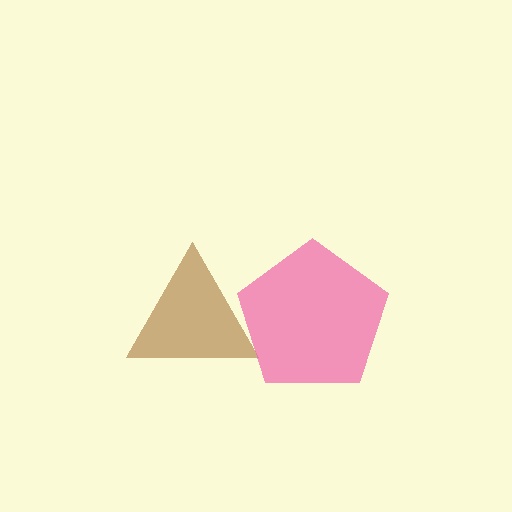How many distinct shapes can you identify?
There are 2 distinct shapes: a brown triangle, a pink pentagon.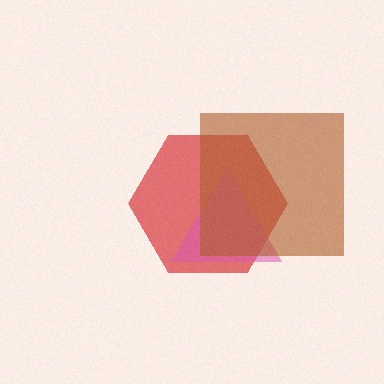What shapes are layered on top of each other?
The layered shapes are: a red hexagon, a pink triangle, a brown square.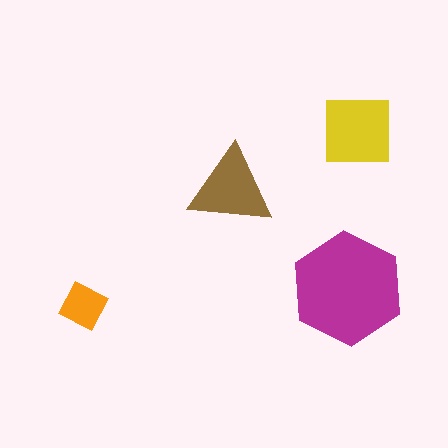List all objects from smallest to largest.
The orange diamond, the brown triangle, the yellow square, the magenta hexagon.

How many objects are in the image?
There are 4 objects in the image.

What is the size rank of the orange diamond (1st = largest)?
4th.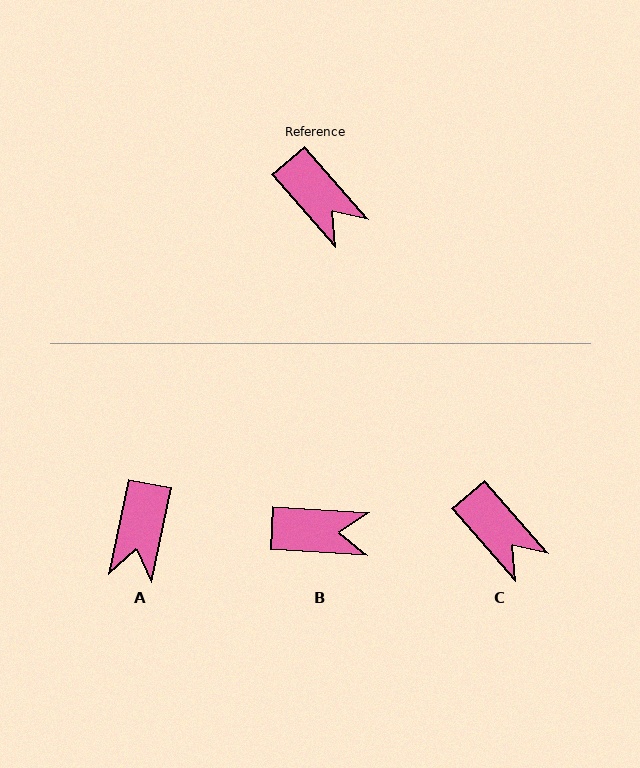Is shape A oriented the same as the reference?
No, it is off by about 53 degrees.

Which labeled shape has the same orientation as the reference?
C.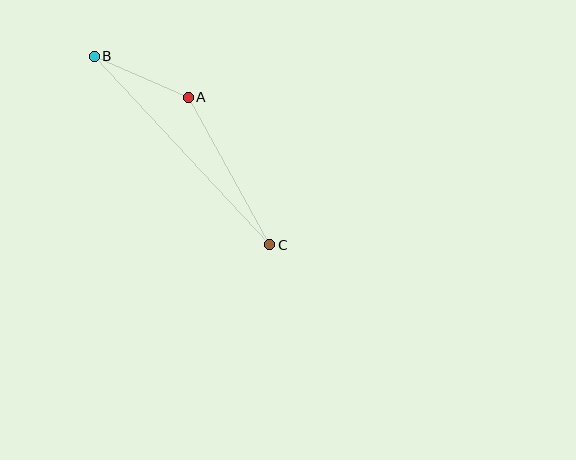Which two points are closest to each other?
Points A and B are closest to each other.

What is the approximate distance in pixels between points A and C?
The distance between A and C is approximately 168 pixels.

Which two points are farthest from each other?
Points B and C are farthest from each other.